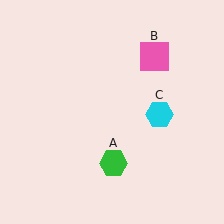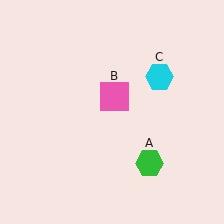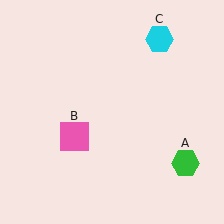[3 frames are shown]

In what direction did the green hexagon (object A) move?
The green hexagon (object A) moved right.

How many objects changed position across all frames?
3 objects changed position: green hexagon (object A), pink square (object B), cyan hexagon (object C).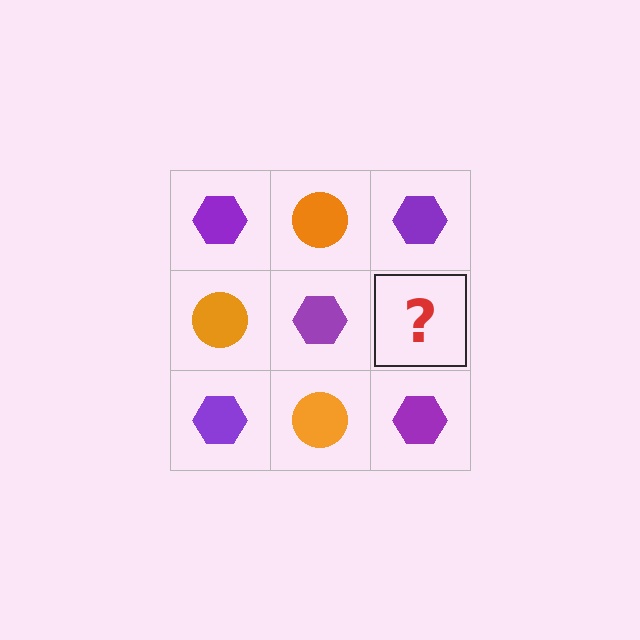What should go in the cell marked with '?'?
The missing cell should contain an orange circle.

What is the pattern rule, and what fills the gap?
The rule is that it alternates purple hexagon and orange circle in a checkerboard pattern. The gap should be filled with an orange circle.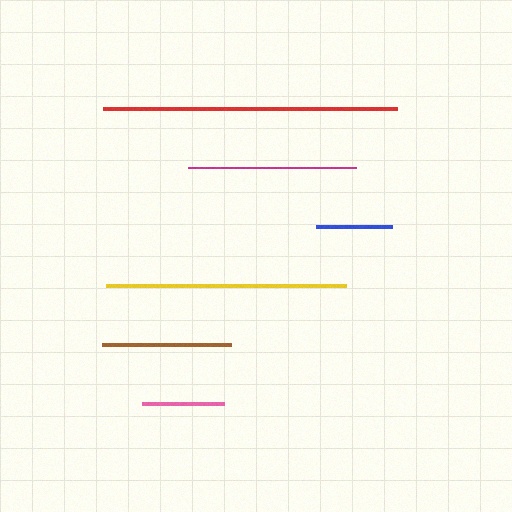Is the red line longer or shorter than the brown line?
The red line is longer than the brown line.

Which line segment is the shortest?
The blue line is the shortest at approximately 76 pixels.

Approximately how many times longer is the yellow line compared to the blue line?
The yellow line is approximately 3.2 times the length of the blue line.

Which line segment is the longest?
The red line is the longest at approximately 294 pixels.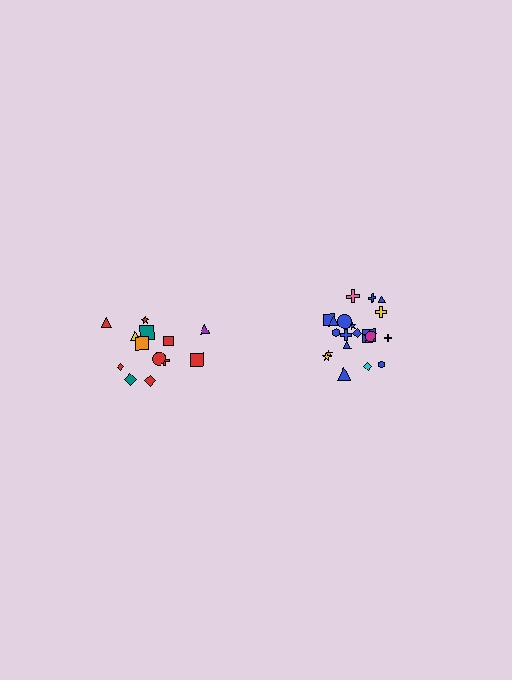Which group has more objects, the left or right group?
The right group.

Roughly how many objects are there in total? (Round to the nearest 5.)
Roughly 35 objects in total.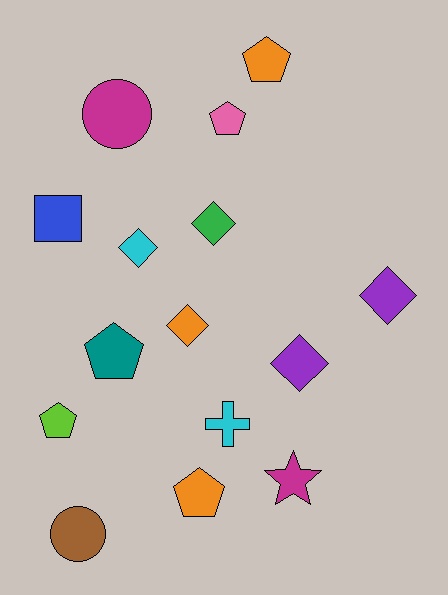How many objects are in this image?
There are 15 objects.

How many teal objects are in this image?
There is 1 teal object.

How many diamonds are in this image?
There are 5 diamonds.